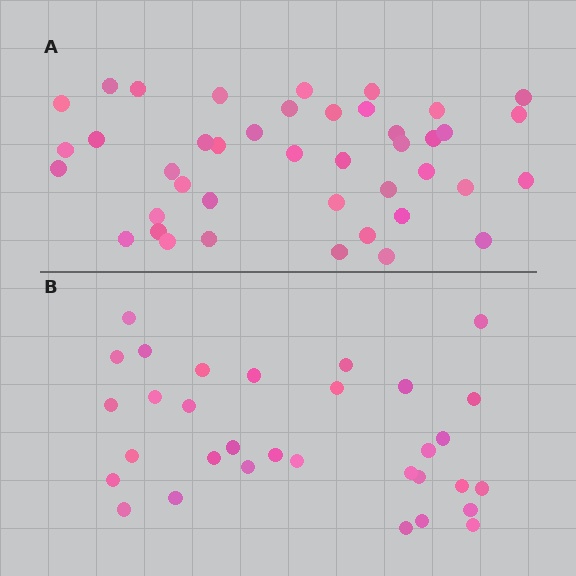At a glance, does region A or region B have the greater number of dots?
Region A (the top region) has more dots.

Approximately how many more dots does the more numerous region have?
Region A has roughly 10 or so more dots than region B.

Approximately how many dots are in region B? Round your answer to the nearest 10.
About 30 dots. (The exact count is 32, which rounds to 30.)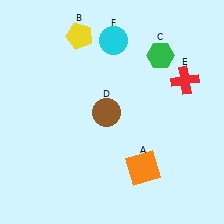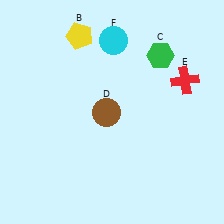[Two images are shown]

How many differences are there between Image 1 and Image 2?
There is 1 difference between the two images.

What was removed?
The orange square (A) was removed in Image 2.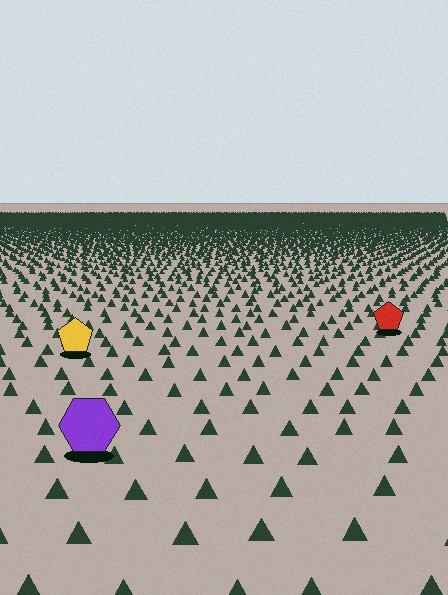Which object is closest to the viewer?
The purple hexagon is closest. The texture marks near it are larger and more spread out.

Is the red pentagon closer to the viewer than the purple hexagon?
No. The purple hexagon is closer — you can tell from the texture gradient: the ground texture is coarser near it.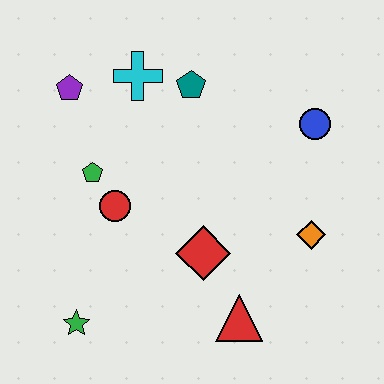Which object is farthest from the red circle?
The blue circle is farthest from the red circle.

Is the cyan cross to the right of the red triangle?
No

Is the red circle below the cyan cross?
Yes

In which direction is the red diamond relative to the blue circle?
The red diamond is below the blue circle.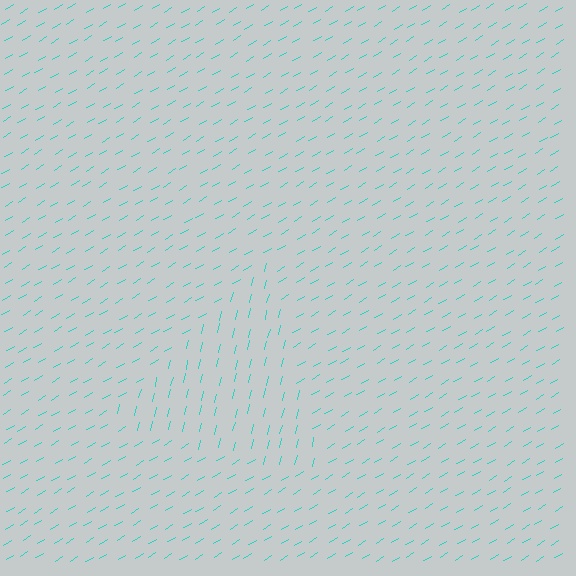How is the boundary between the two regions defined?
The boundary is defined purely by a change in line orientation (approximately 45 degrees difference). All lines are the same color and thickness.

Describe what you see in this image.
The image is filled with small cyan line segments. A triangle region in the image has lines oriented differently from the surrounding lines, creating a visible texture boundary.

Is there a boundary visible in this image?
Yes, there is a texture boundary formed by a change in line orientation.